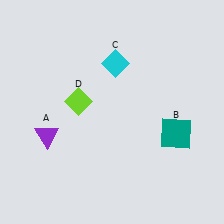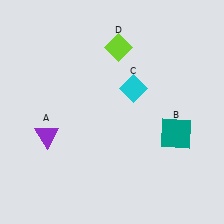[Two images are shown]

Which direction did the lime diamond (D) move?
The lime diamond (D) moved up.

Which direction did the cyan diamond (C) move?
The cyan diamond (C) moved down.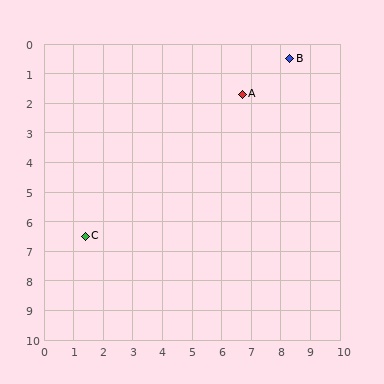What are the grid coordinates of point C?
Point C is at approximately (1.4, 6.5).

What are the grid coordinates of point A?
Point A is at approximately (6.7, 1.7).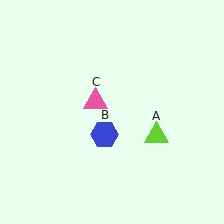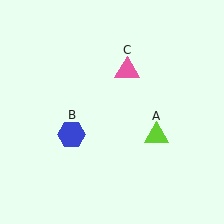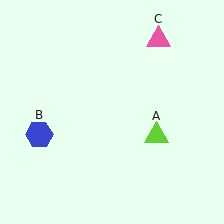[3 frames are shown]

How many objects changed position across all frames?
2 objects changed position: blue hexagon (object B), pink triangle (object C).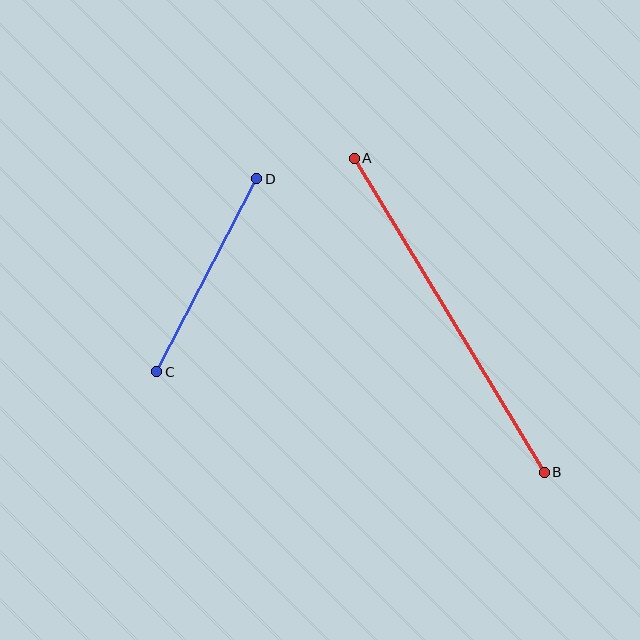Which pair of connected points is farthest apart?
Points A and B are farthest apart.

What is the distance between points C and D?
The distance is approximately 217 pixels.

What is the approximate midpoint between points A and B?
The midpoint is at approximately (449, 315) pixels.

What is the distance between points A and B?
The distance is approximately 367 pixels.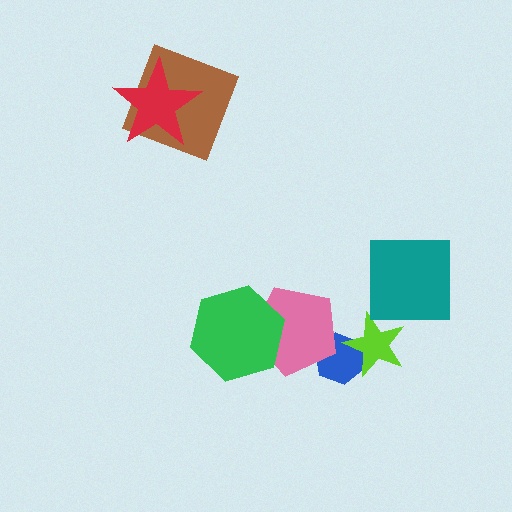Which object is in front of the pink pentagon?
The green hexagon is in front of the pink pentagon.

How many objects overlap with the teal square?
0 objects overlap with the teal square.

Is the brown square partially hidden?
Yes, it is partially covered by another shape.